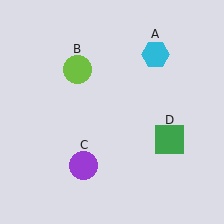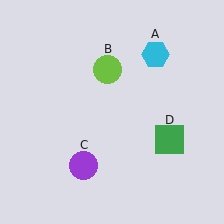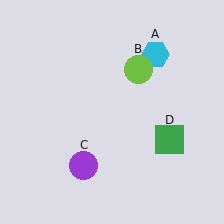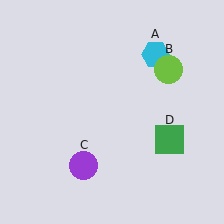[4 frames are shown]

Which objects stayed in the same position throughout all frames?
Cyan hexagon (object A) and purple circle (object C) and green square (object D) remained stationary.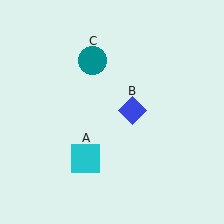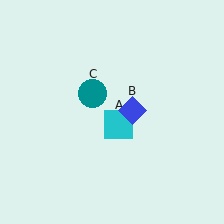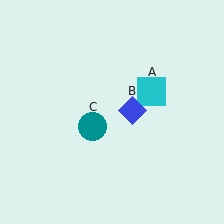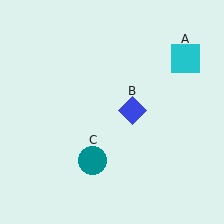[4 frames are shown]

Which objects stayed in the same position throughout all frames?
Blue diamond (object B) remained stationary.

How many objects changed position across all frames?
2 objects changed position: cyan square (object A), teal circle (object C).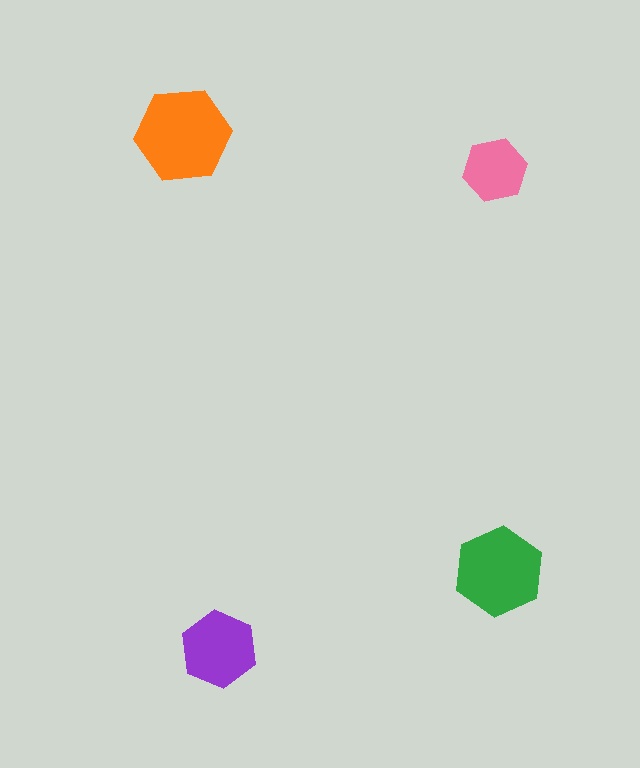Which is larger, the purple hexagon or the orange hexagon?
The orange one.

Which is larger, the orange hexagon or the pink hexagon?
The orange one.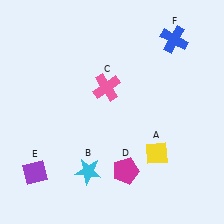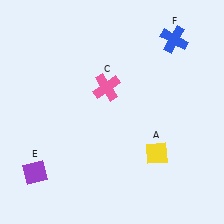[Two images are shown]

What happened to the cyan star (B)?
The cyan star (B) was removed in Image 2. It was in the bottom-left area of Image 1.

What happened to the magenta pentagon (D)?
The magenta pentagon (D) was removed in Image 2. It was in the bottom-right area of Image 1.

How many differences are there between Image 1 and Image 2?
There are 2 differences between the two images.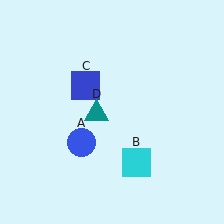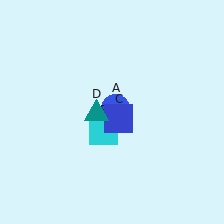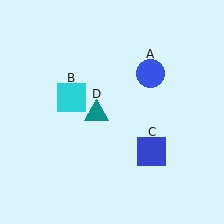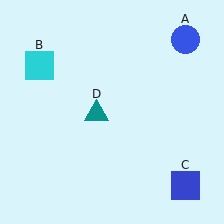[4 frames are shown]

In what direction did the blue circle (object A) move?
The blue circle (object A) moved up and to the right.